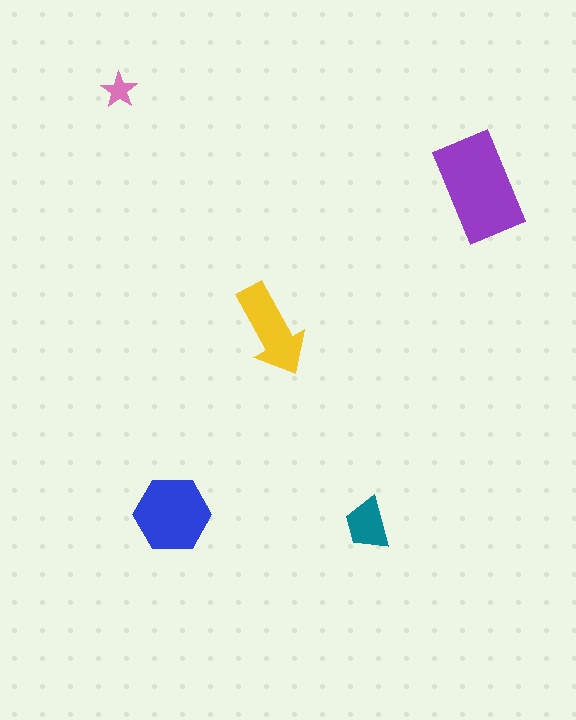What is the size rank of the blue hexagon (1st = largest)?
2nd.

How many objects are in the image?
There are 5 objects in the image.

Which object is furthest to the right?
The purple rectangle is rightmost.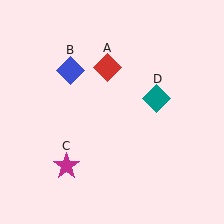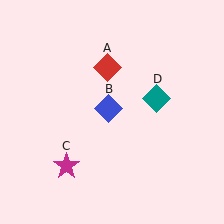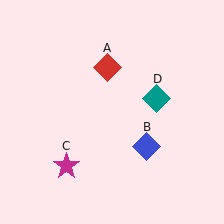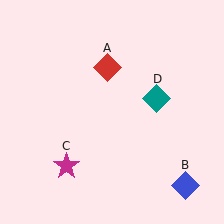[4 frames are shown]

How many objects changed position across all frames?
1 object changed position: blue diamond (object B).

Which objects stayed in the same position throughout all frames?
Red diamond (object A) and magenta star (object C) and teal diamond (object D) remained stationary.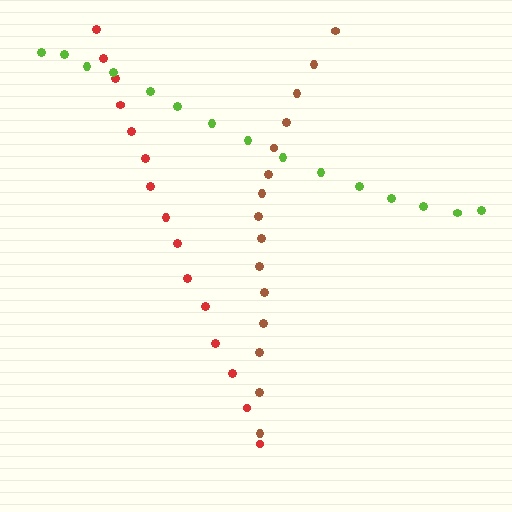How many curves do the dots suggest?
There are 3 distinct paths.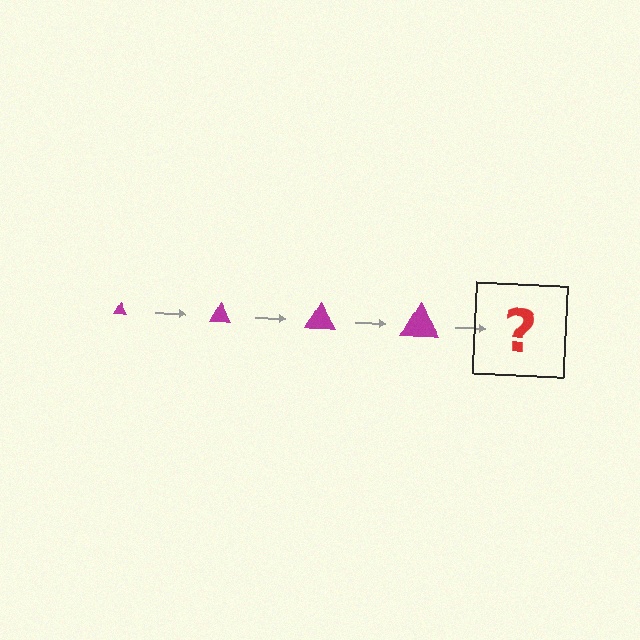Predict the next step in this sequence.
The next step is a magenta triangle, larger than the previous one.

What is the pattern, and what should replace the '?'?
The pattern is that the triangle gets progressively larger each step. The '?' should be a magenta triangle, larger than the previous one.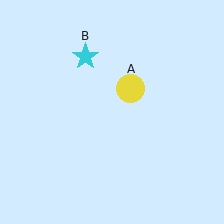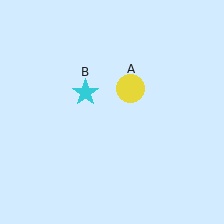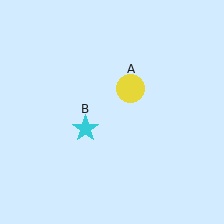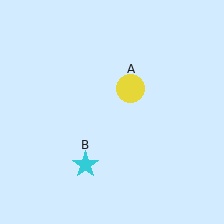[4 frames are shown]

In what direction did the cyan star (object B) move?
The cyan star (object B) moved down.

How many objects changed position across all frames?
1 object changed position: cyan star (object B).